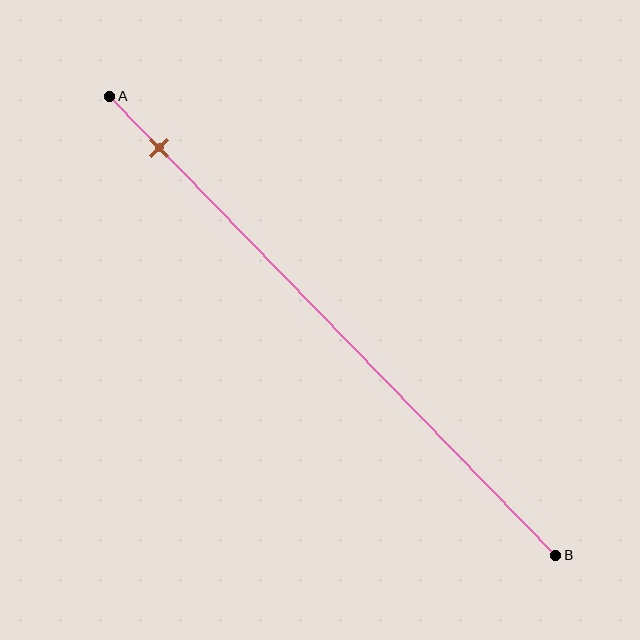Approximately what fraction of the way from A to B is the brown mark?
The brown mark is approximately 10% of the way from A to B.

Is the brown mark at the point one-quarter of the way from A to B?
No, the mark is at about 10% from A, not at the 25% one-quarter point.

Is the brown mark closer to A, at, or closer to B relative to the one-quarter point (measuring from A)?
The brown mark is closer to point A than the one-quarter point of segment AB.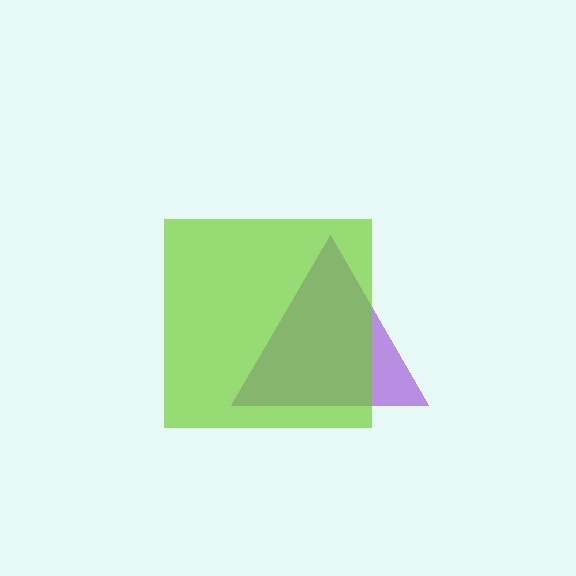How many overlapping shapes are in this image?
There are 2 overlapping shapes in the image.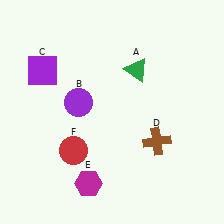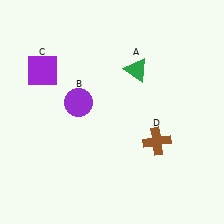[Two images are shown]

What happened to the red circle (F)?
The red circle (F) was removed in Image 2. It was in the bottom-left area of Image 1.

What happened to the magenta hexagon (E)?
The magenta hexagon (E) was removed in Image 2. It was in the bottom-left area of Image 1.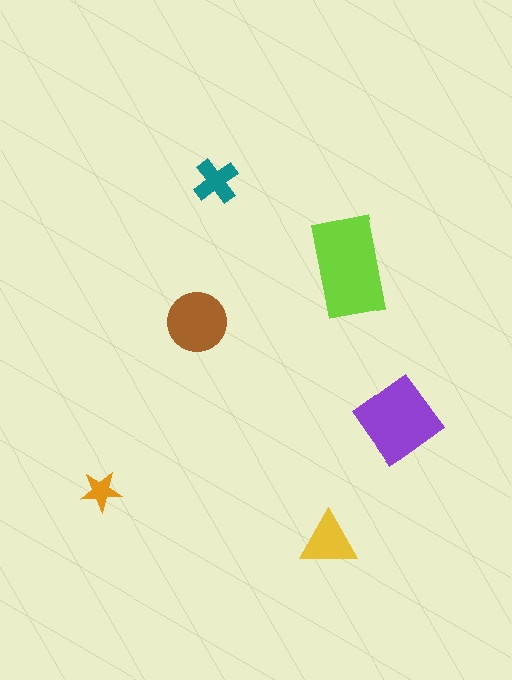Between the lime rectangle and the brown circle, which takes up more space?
The lime rectangle.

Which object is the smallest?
The orange star.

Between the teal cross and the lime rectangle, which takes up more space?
The lime rectangle.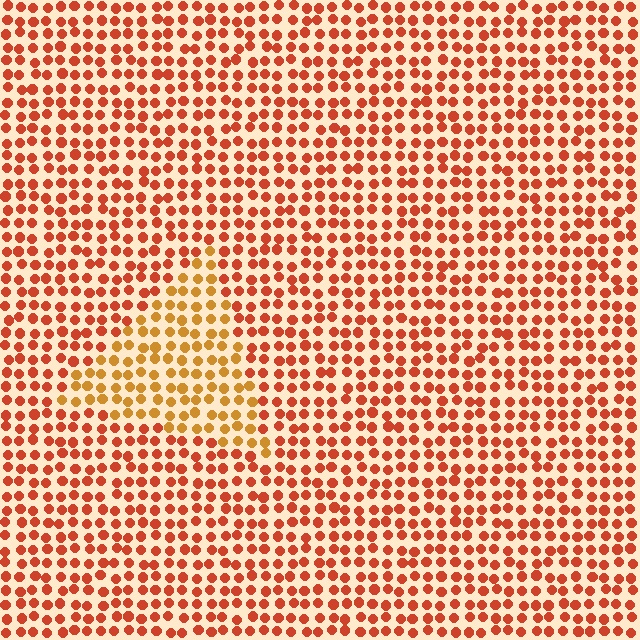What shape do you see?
I see a triangle.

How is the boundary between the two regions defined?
The boundary is defined purely by a slight shift in hue (about 28 degrees). Spacing, size, and orientation are identical on both sides.